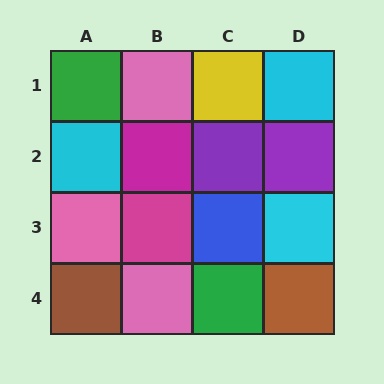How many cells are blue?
1 cell is blue.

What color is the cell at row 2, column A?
Cyan.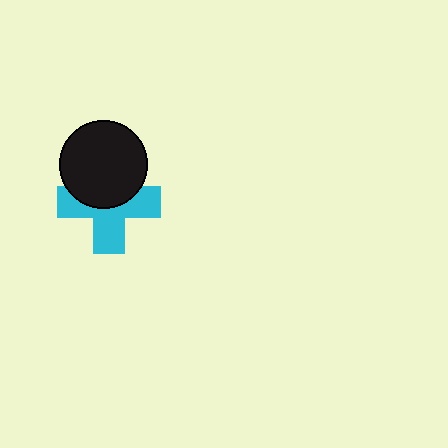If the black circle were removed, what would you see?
You would see the complete cyan cross.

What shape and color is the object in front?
The object in front is a black circle.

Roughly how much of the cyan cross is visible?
About half of it is visible (roughly 56%).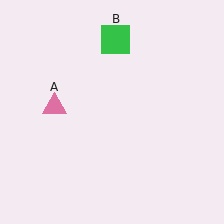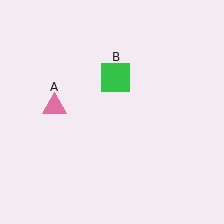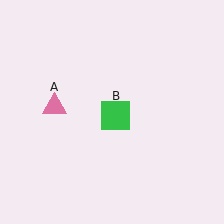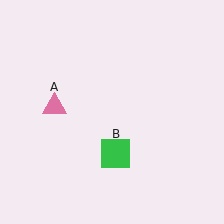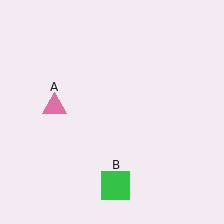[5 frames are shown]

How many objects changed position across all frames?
1 object changed position: green square (object B).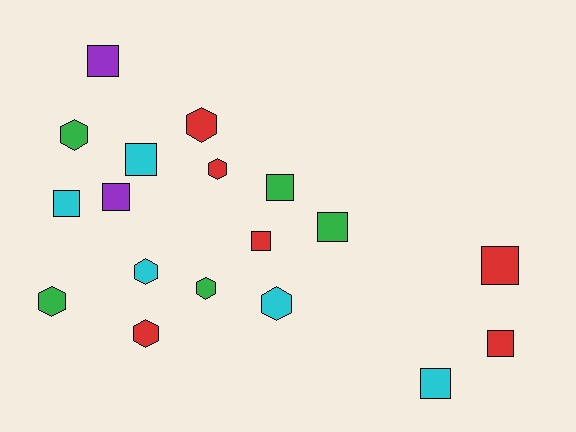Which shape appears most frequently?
Square, with 10 objects.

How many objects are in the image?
There are 18 objects.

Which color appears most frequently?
Red, with 6 objects.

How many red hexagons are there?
There are 3 red hexagons.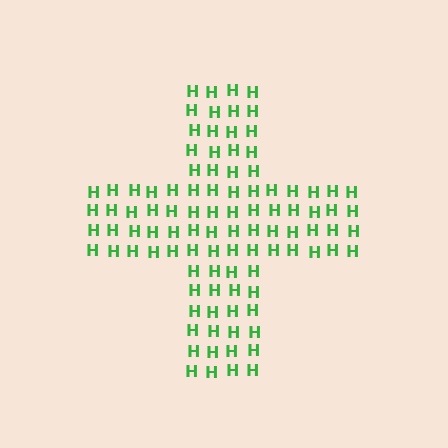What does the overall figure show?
The overall figure shows a cross.